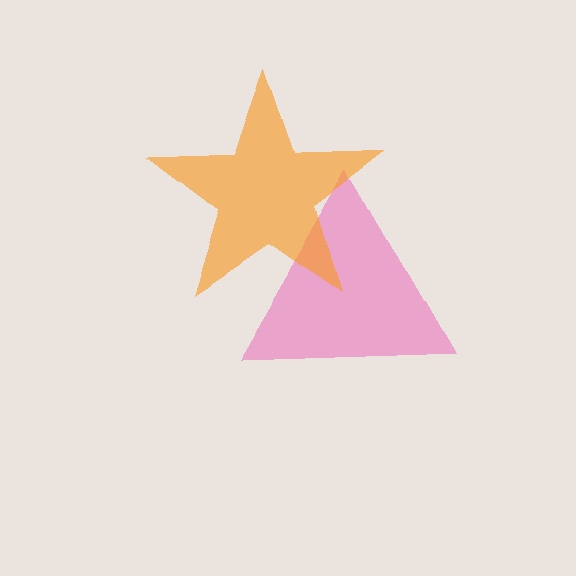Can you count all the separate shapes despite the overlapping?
Yes, there are 2 separate shapes.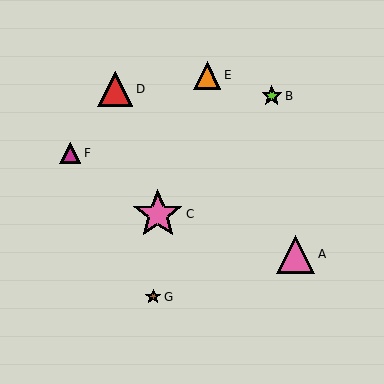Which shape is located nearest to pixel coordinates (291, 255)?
The pink triangle (labeled A) at (296, 254) is nearest to that location.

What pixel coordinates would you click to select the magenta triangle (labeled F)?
Click at (70, 153) to select the magenta triangle F.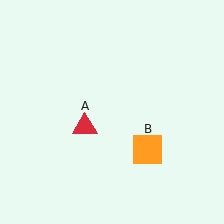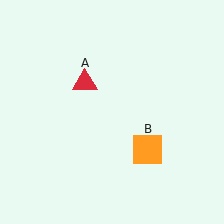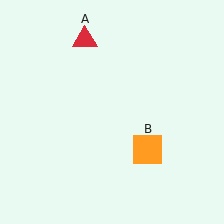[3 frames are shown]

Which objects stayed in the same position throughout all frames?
Orange square (object B) remained stationary.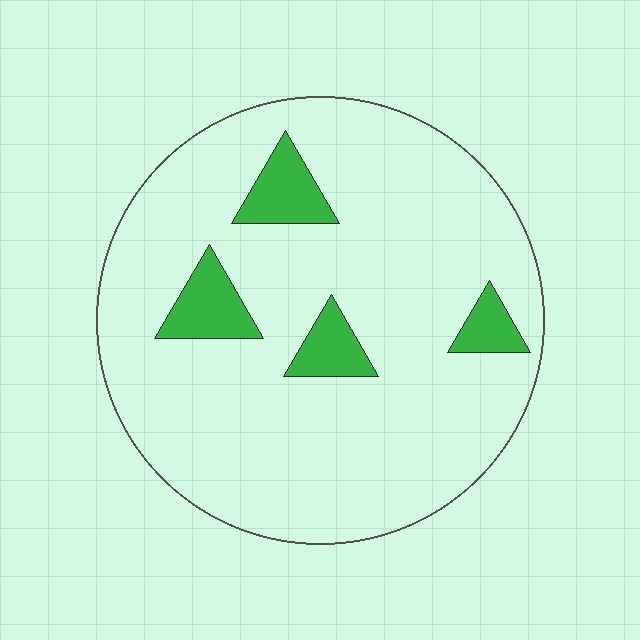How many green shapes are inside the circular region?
4.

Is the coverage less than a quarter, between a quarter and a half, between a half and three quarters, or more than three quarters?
Less than a quarter.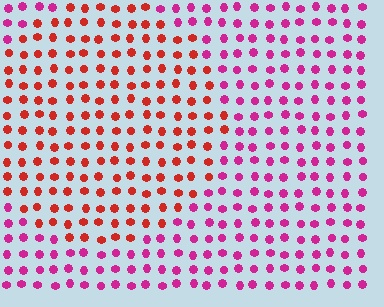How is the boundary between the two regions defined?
The boundary is defined purely by a slight shift in hue (about 42 degrees). Spacing, size, and orientation are identical on both sides.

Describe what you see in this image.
The image is filled with small magenta elements in a uniform arrangement. A circle-shaped region is visible where the elements are tinted to a slightly different hue, forming a subtle color boundary.